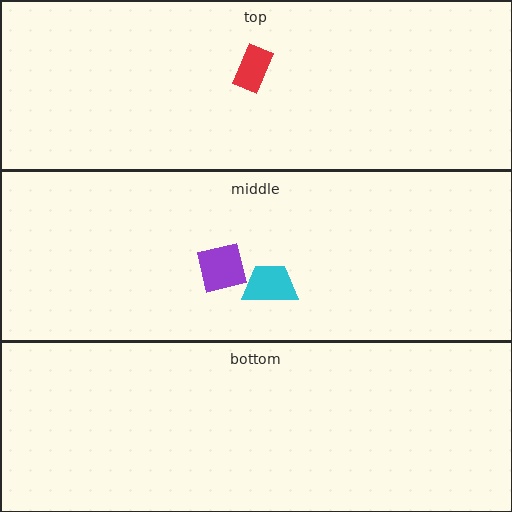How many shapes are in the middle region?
2.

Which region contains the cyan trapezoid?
The middle region.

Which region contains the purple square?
The middle region.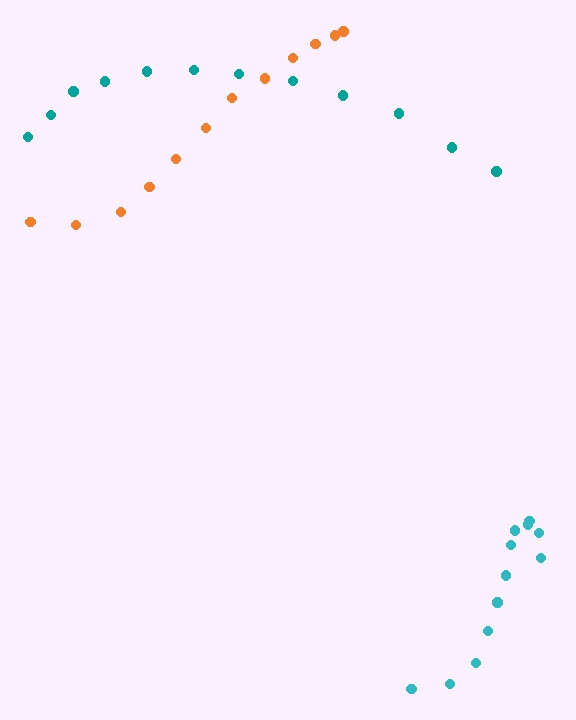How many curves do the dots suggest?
There are 3 distinct paths.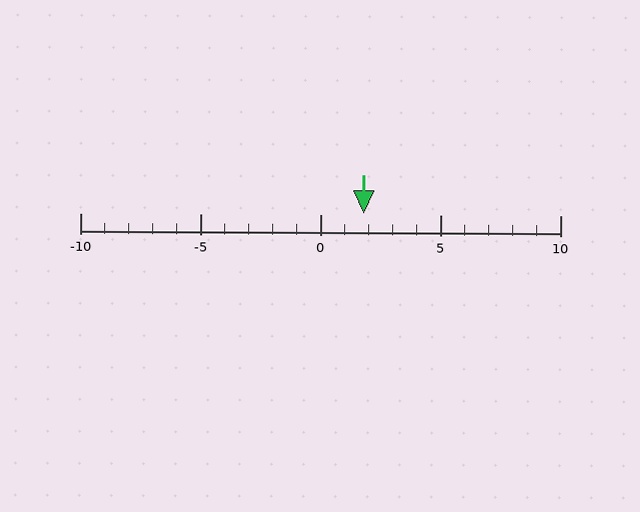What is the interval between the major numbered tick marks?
The major tick marks are spaced 5 units apart.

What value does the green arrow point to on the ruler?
The green arrow points to approximately 2.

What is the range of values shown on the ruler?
The ruler shows values from -10 to 10.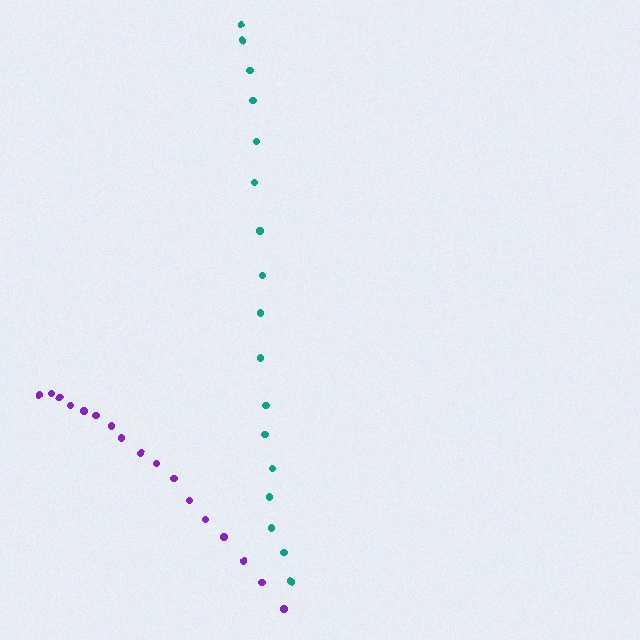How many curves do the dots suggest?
There are 2 distinct paths.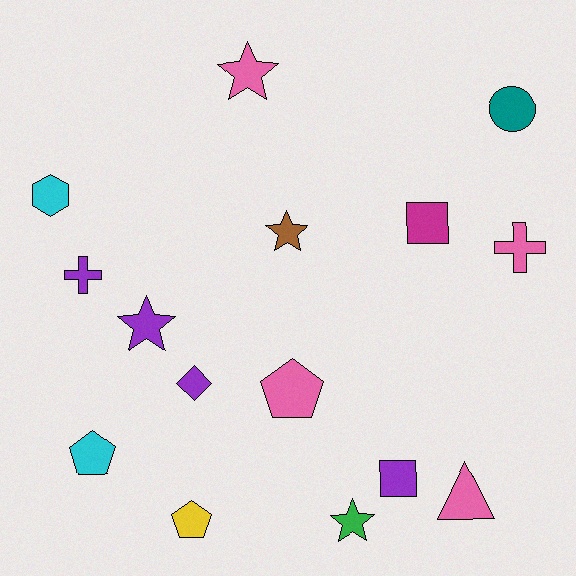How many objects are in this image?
There are 15 objects.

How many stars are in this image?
There are 4 stars.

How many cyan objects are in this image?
There are 2 cyan objects.